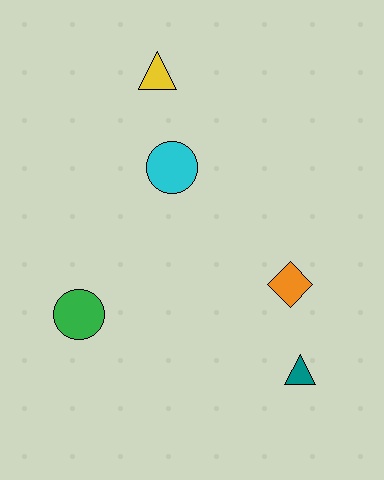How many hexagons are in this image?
There are no hexagons.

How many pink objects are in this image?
There are no pink objects.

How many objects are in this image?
There are 5 objects.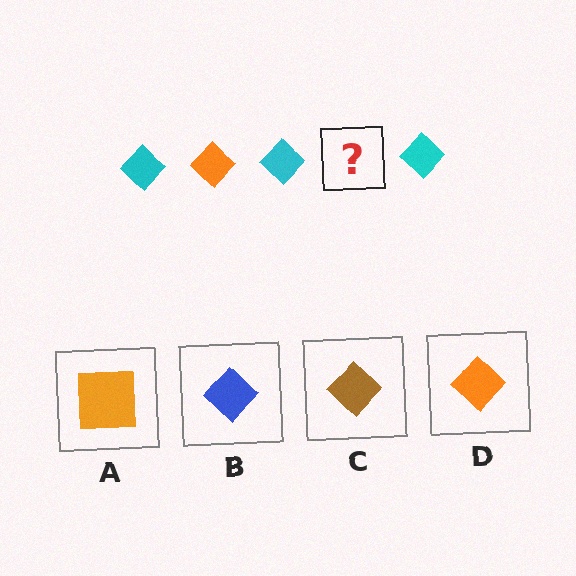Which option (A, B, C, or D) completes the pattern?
D.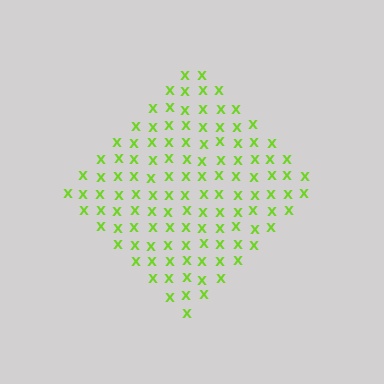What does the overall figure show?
The overall figure shows a diamond.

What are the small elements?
The small elements are letter X's.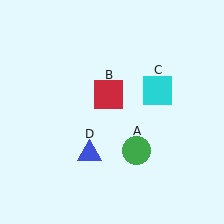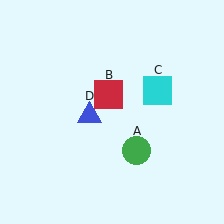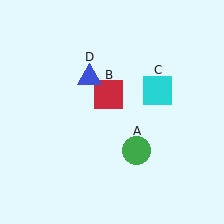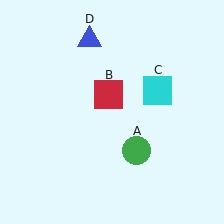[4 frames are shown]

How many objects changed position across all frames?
1 object changed position: blue triangle (object D).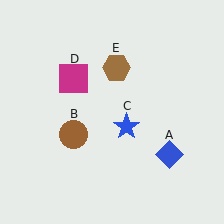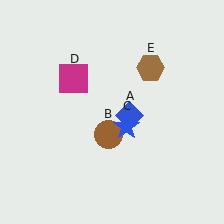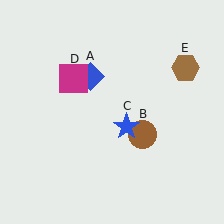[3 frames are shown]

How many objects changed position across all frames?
3 objects changed position: blue diamond (object A), brown circle (object B), brown hexagon (object E).